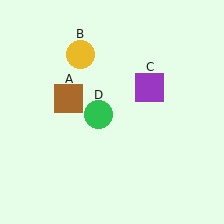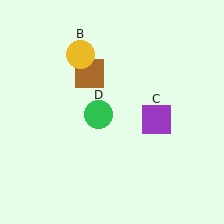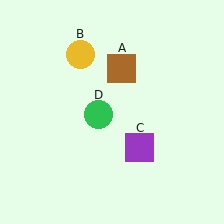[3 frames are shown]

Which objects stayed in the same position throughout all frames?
Yellow circle (object B) and green circle (object D) remained stationary.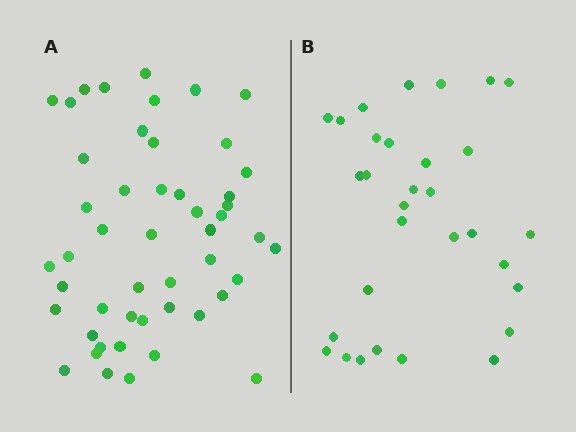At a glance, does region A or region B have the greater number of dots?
Region A (the left region) has more dots.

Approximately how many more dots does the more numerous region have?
Region A has approximately 20 more dots than region B.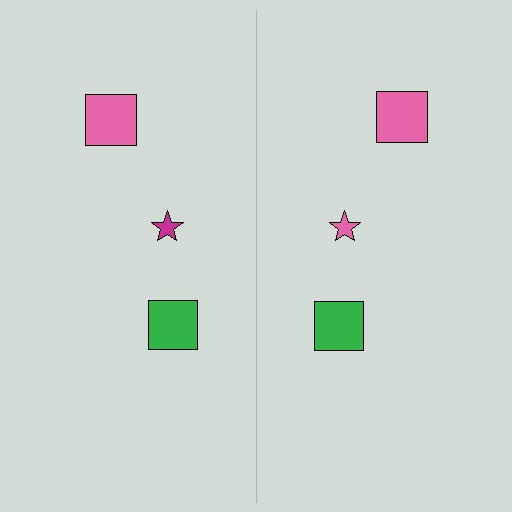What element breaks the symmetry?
The pink star on the right side breaks the symmetry — its mirror counterpart is magenta.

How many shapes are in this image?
There are 6 shapes in this image.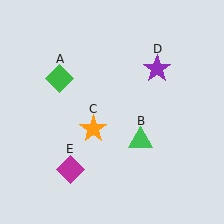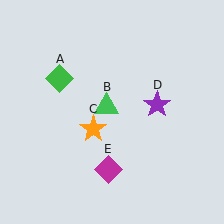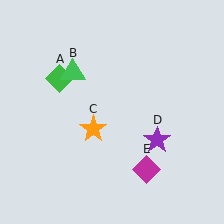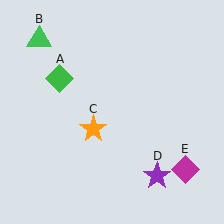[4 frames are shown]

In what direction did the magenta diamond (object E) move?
The magenta diamond (object E) moved right.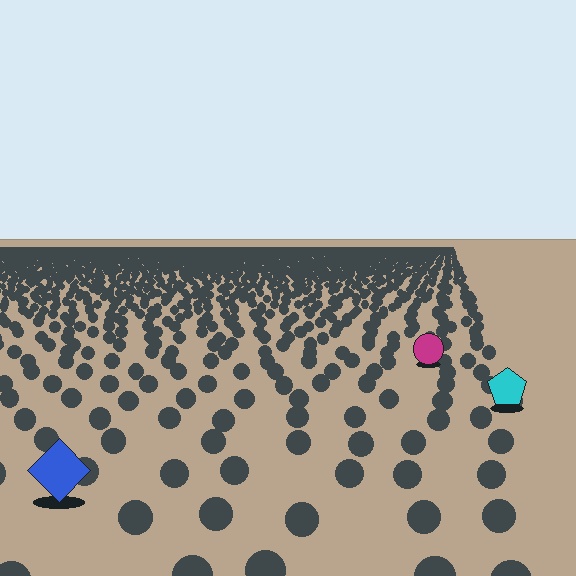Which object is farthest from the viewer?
The magenta circle is farthest from the viewer. It appears smaller and the ground texture around it is denser.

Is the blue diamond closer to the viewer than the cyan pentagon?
Yes. The blue diamond is closer — you can tell from the texture gradient: the ground texture is coarser near it.